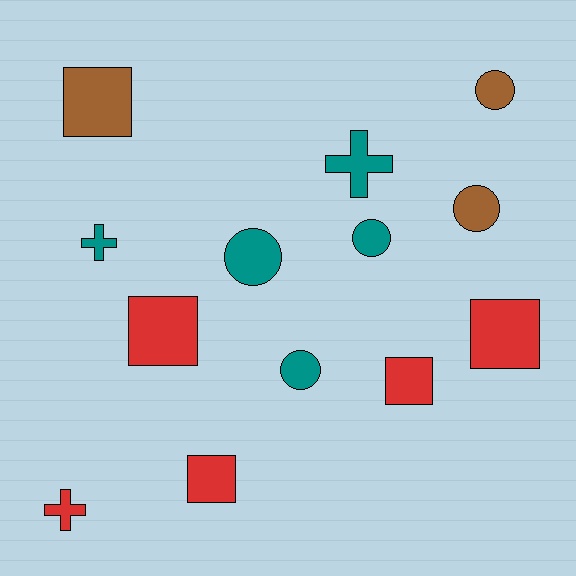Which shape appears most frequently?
Circle, with 5 objects.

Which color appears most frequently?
Red, with 5 objects.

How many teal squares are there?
There are no teal squares.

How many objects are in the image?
There are 13 objects.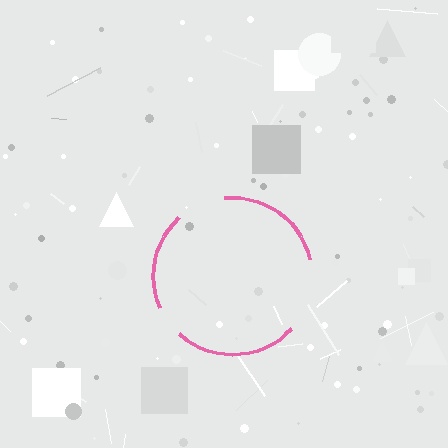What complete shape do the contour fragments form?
The contour fragments form a circle.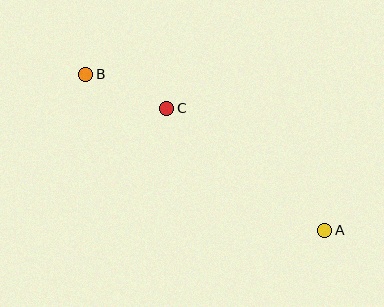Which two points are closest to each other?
Points B and C are closest to each other.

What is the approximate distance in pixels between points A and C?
The distance between A and C is approximately 200 pixels.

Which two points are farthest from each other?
Points A and B are farthest from each other.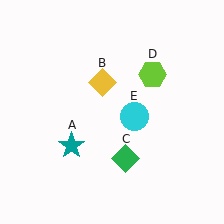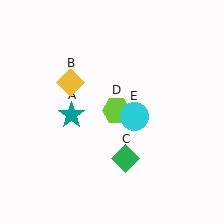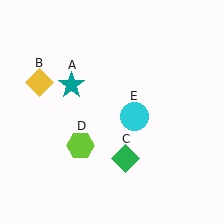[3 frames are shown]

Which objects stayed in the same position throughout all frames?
Green diamond (object C) and cyan circle (object E) remained stationary.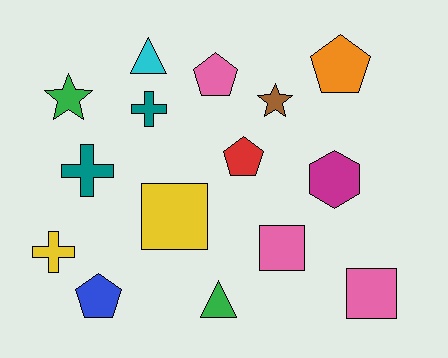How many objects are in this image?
There are 15 objects.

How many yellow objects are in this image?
There are 2 yellow objects.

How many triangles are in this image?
There are 2 triangles.